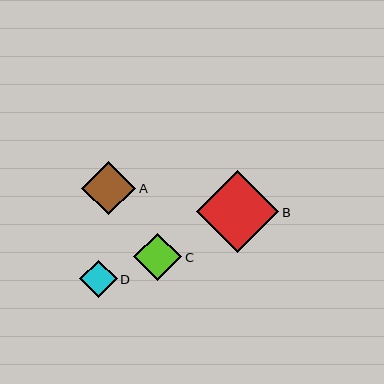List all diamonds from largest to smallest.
From largest to smallest: B, A, C, D.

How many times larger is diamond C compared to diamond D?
Diamond C is approximately 1.3 times the size of diamond D.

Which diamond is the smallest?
Diamond D is the smallest with a size of approximately 38 pixels.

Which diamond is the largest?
Diamond B is the largest with a size of approximately 82 pixels.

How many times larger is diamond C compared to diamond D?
Diamond C is approximately 1.3 times the size of diamond D.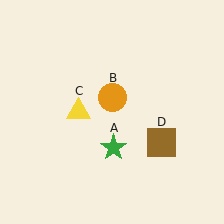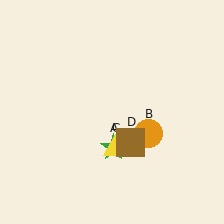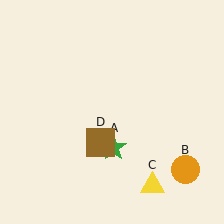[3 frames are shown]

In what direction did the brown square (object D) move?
The brown square (object D) moved left.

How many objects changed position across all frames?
3 objects changed position: orange circle (object B), yellow triangle (object C), brown square (object D).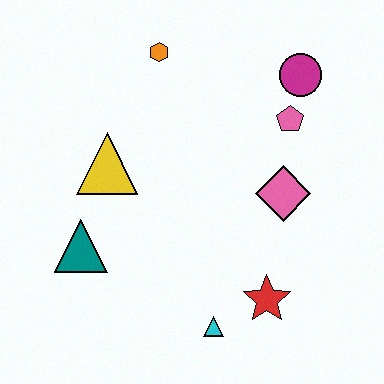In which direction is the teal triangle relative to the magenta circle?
The teal triangle is to the left of the magenta circle.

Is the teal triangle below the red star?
No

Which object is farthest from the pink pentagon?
The teal triangle is farthest from the pink pentagon.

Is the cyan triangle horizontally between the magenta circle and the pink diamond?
No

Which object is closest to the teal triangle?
The yellow triangle is closest to the teal triangle.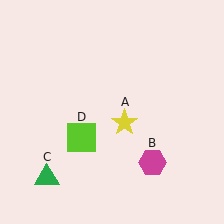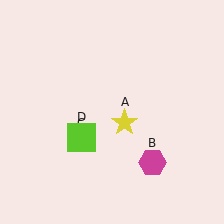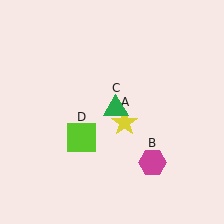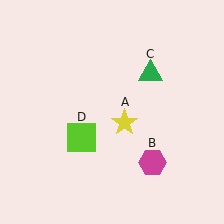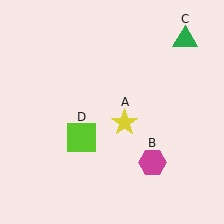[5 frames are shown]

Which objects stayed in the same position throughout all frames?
Yellow star (object A) and magenta hexagon (object B) and lime square (object D) remained stationary.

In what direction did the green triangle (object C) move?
The green triangle (object C) moved up and to the right.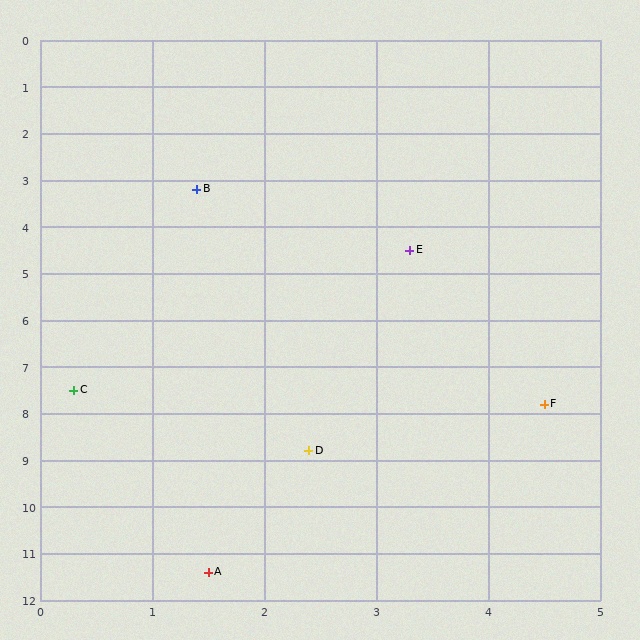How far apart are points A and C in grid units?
Points A and C are about 4.1 grid units apart.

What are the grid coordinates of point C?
Point C is at approximately (0.3, 7.5).